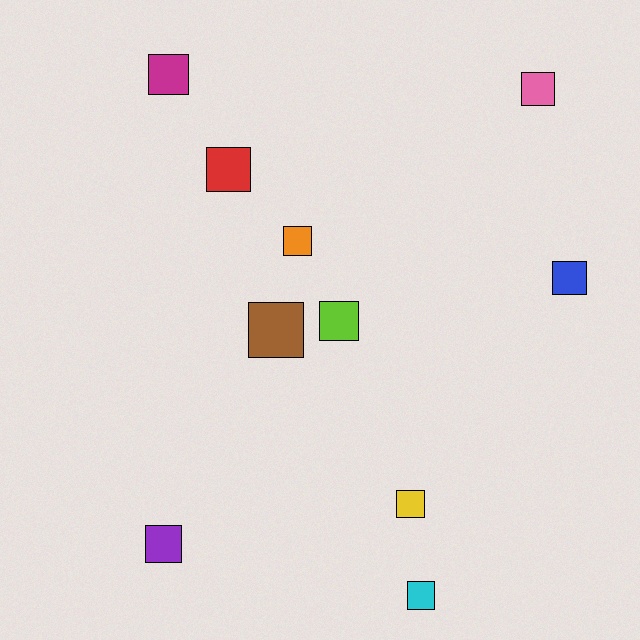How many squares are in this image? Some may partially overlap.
There are 10 squares.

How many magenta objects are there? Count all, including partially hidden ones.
There is 1 magenta object.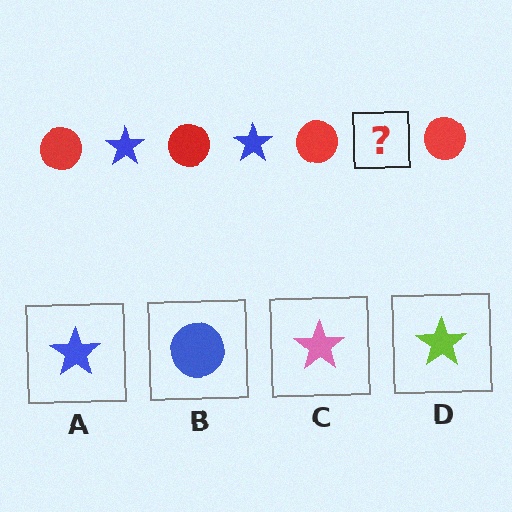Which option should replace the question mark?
Option A.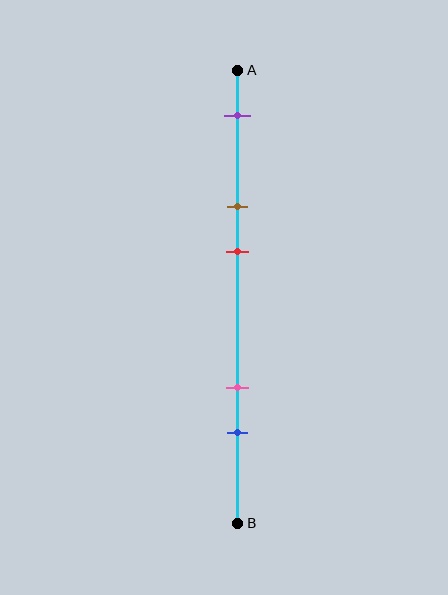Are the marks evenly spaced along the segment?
No, the marks are not evenly spaced.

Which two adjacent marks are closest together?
The brown and red marks are the closest adjacent pair.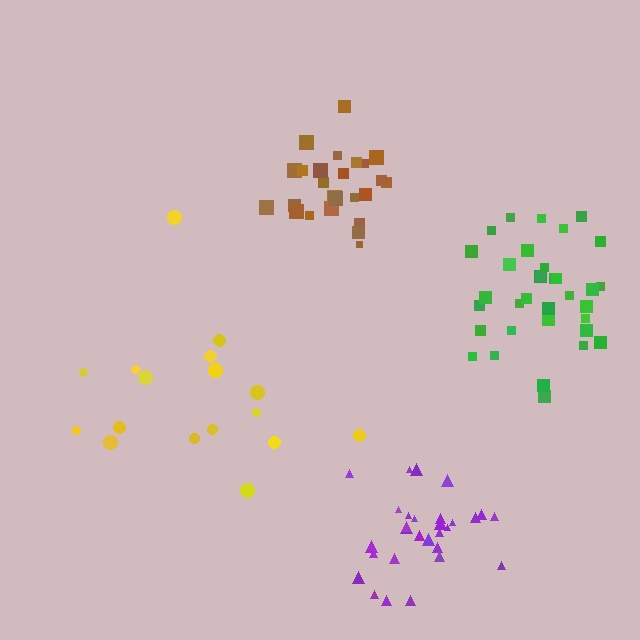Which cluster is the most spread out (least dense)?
Yellow.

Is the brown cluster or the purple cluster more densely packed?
Brown.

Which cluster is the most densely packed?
Brown.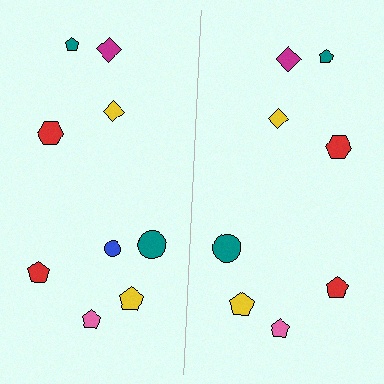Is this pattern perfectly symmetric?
No, the pattern is not perfectly symmetric. A blue circle is missing from the right side.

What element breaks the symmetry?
A blue circle is missing from the right side.